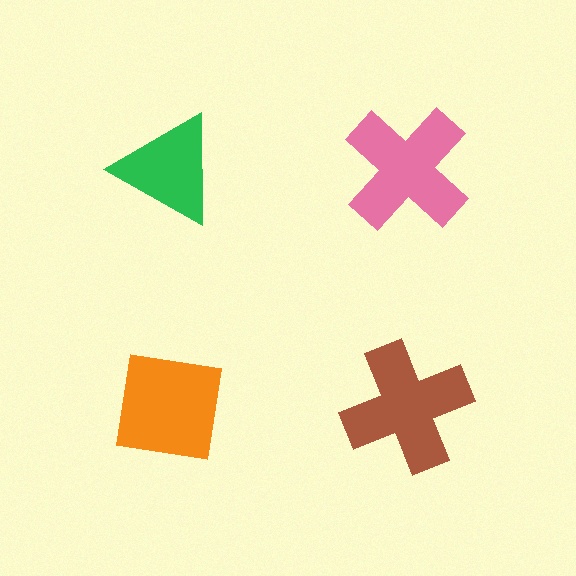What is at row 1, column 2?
A pink cross.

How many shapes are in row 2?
2 shapes.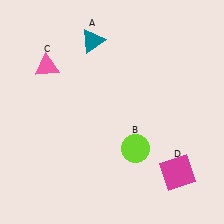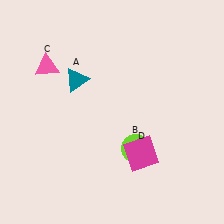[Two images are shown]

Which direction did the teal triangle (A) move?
The teal triangle (A) moved down.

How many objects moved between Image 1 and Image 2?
2 objects moved between the two images.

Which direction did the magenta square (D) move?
The magenta square (D) moved left.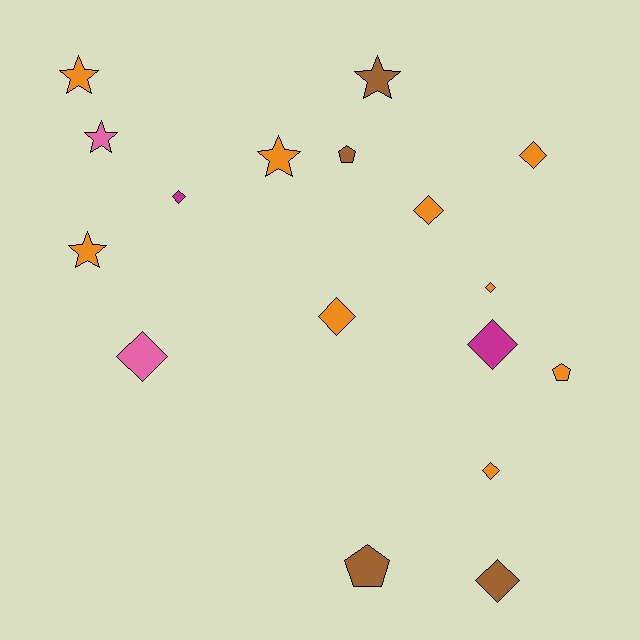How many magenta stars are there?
There are no magenta stars.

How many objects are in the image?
There are 17 objects.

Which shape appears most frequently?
Diamond, with 9 objects.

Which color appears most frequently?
Orange, with 9 objects.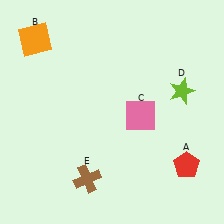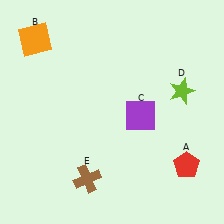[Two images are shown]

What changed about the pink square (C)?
In Image 1, C is pink. In Image 2, it changed to purple.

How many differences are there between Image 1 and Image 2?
There is 1 difference between the two images.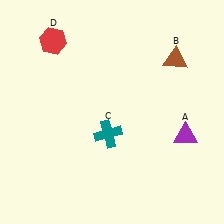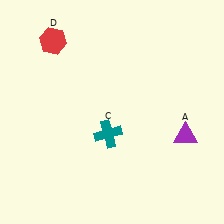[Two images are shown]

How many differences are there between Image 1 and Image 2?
There is 1 difference between the two images.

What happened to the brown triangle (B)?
The brown triangle (B) was removed in Image 2. It was in the top-right area of Image 1.